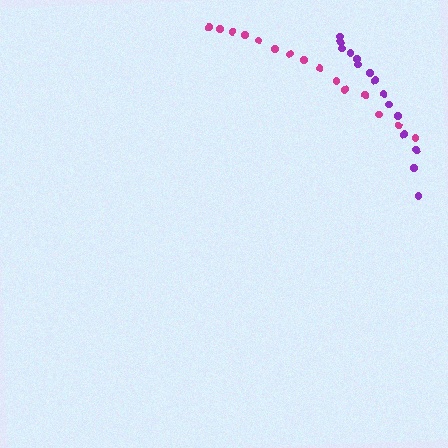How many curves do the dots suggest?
There are 2 distinct paths.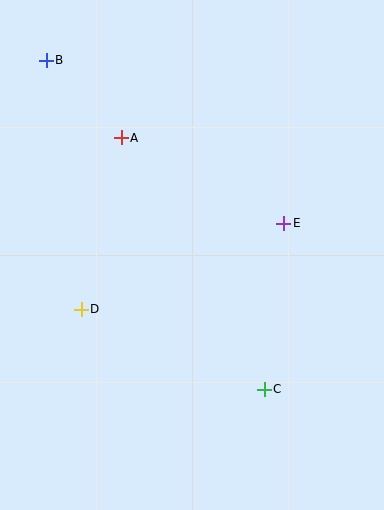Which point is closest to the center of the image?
Point E at (284, 223) is closest to the center.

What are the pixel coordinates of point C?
Point C is at (264, 389).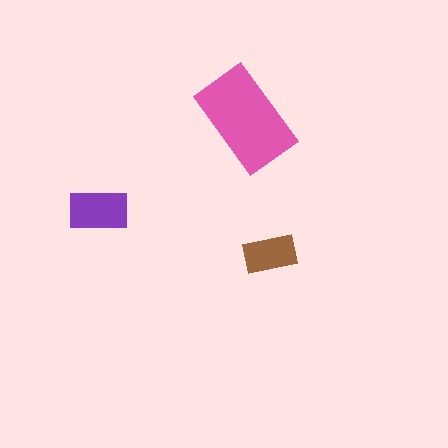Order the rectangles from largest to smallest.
the pink one, the purple one, the brown one.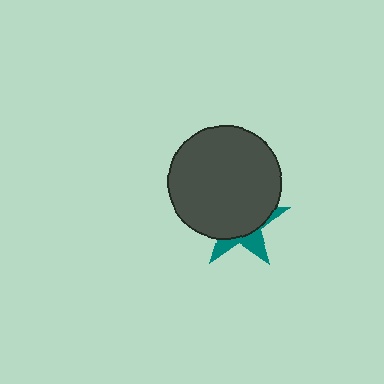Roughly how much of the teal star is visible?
A small part of it is visible (roughly 31%).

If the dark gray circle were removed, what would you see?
You would see the complete teal star.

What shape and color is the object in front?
The object in front is a dark gray circle.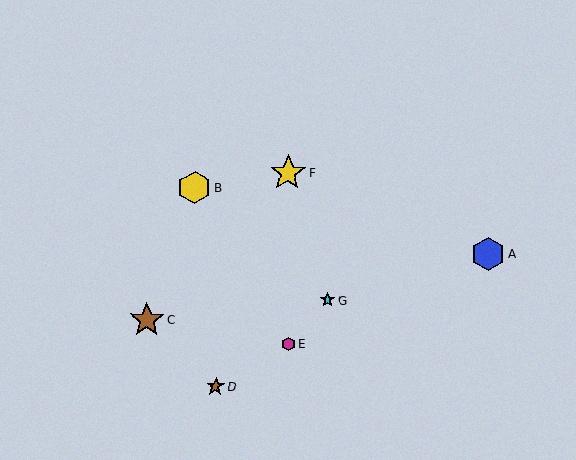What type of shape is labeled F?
Shape F is a yellow star.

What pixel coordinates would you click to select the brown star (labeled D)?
Click at (216, 387) to select the brown star D.